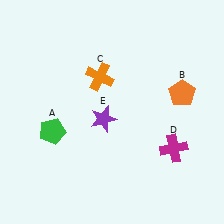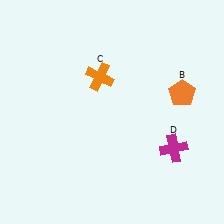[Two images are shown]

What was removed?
The green pentagon (A), the purple star (E) were removed in Image 2.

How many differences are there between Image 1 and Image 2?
There are 2 differences between the two images.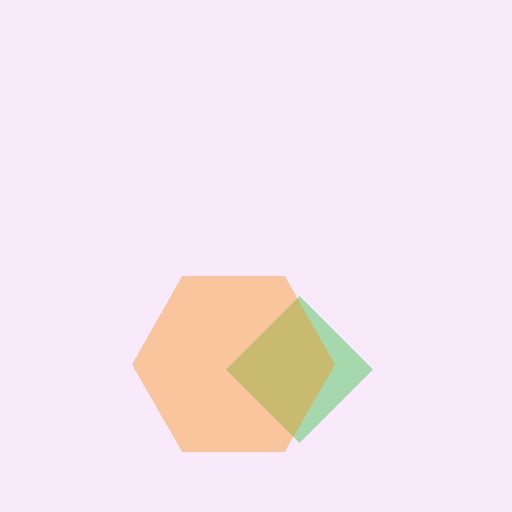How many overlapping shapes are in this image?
There are 2 overlapping shapes in the image.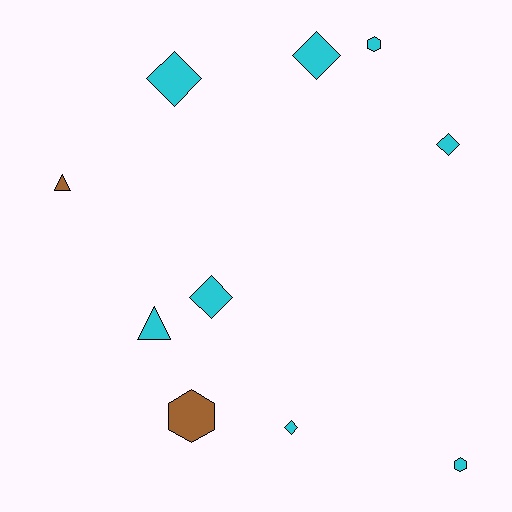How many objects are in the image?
There are 10 objects.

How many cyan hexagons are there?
There are 2 cyan hexagons.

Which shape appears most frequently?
Diamond, with 5 objects.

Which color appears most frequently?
Cyan, with 8 objects.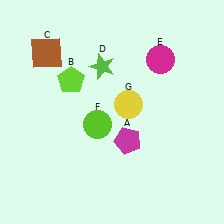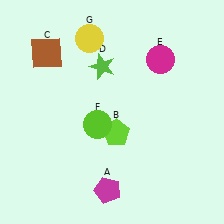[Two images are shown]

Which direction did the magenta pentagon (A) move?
The magenta pentagon (A) moved down.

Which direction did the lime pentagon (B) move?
The lime pentagon (B) moved down.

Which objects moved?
The objects that moved are: the magenta pentagon (A), the lime pentagon (B), the yellow circle (G).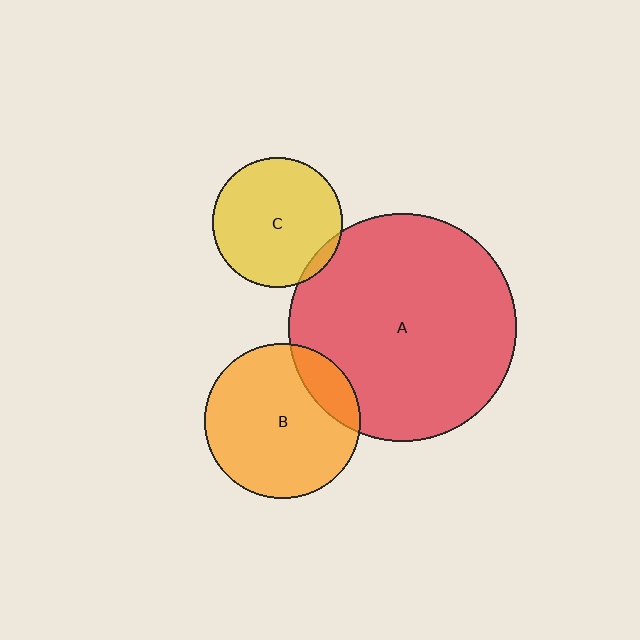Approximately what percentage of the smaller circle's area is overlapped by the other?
Approximately 5%.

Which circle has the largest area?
Circle A (red).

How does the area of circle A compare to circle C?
Approximately 3.1 times.